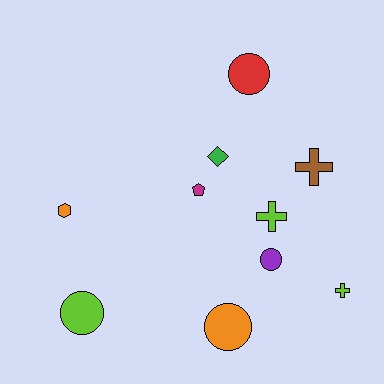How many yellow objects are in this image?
There are no yellow objects.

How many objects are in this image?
There are 10 objects.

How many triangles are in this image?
There are no triangles.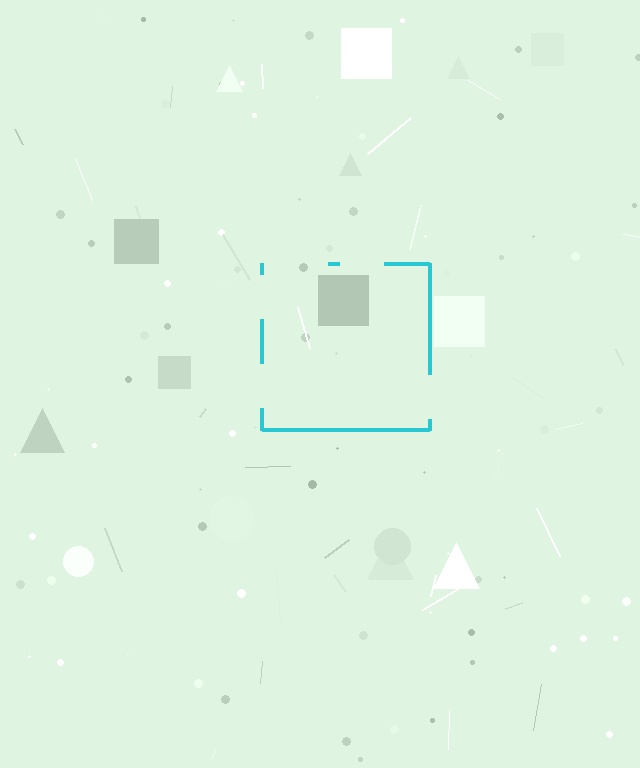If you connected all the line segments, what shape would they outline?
They would outline a square.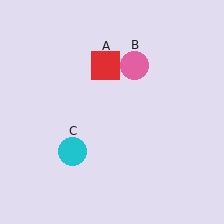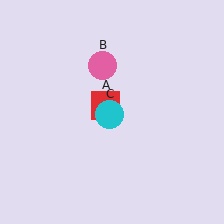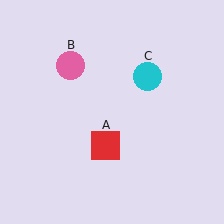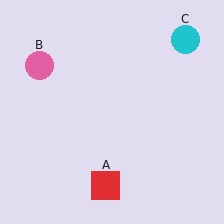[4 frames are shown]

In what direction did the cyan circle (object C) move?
The cyan circle (object C) moved up and to the right.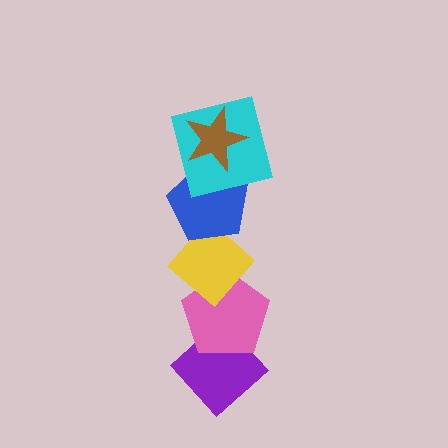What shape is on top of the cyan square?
The brown star is on top of the cyan square.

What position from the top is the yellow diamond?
The yellow diamond is 4th from the top.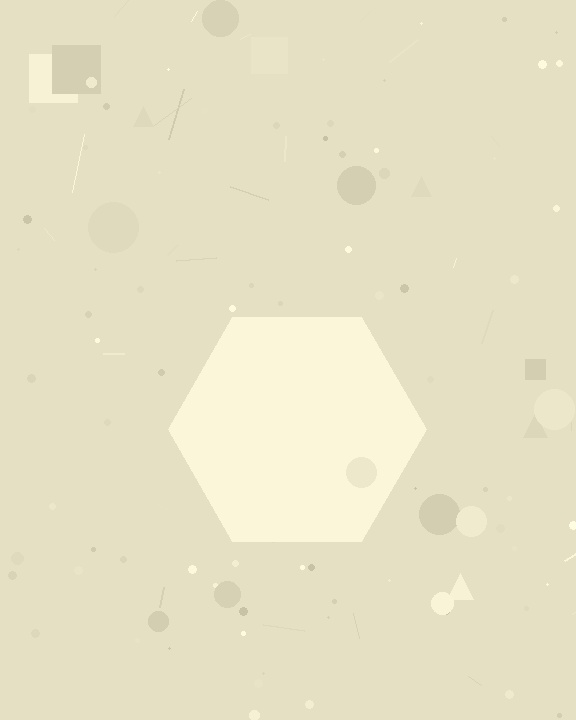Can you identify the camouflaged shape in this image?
The camouflaged shape is a hexagon.